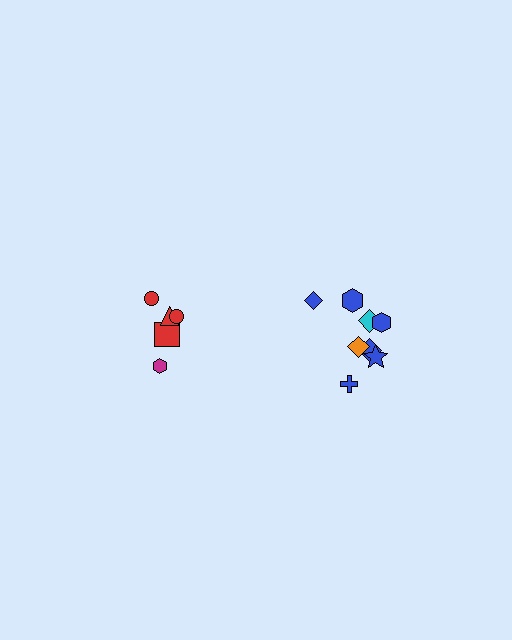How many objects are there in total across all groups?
There are 14 objects.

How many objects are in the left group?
There are 6 objects.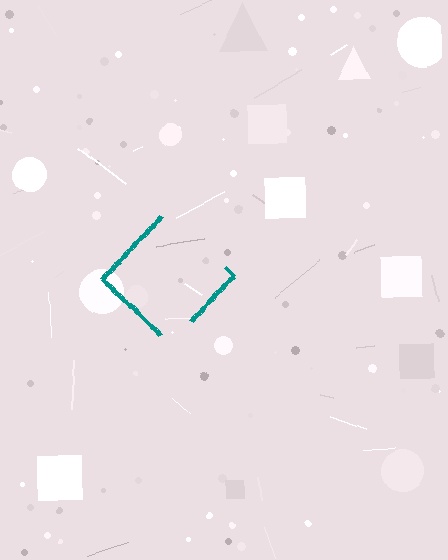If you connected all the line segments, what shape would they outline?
They would outline a diamond.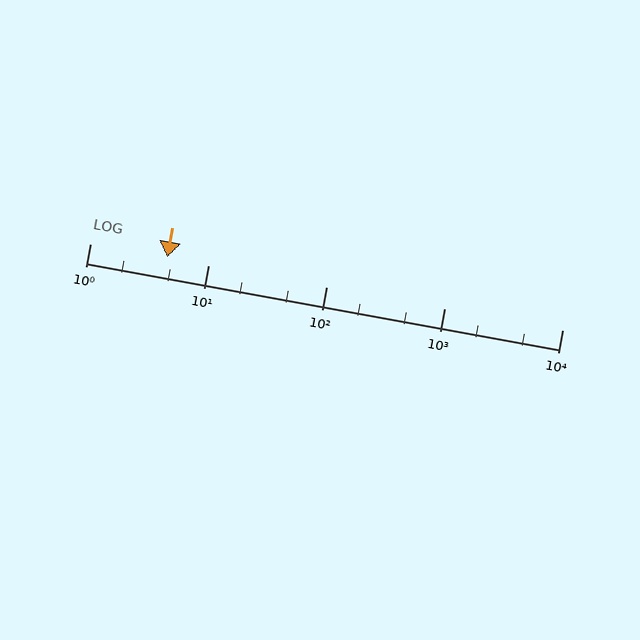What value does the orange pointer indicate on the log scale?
The pointer indicates approximately 4.5.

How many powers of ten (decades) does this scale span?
The scale spans 4 decades, from 1 to 10000.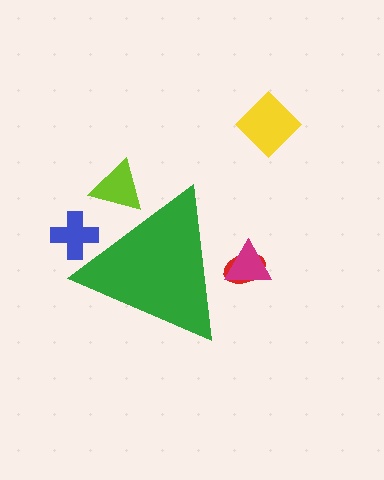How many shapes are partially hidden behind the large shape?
4 shapes are partially hidden.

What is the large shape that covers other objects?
A green triangle.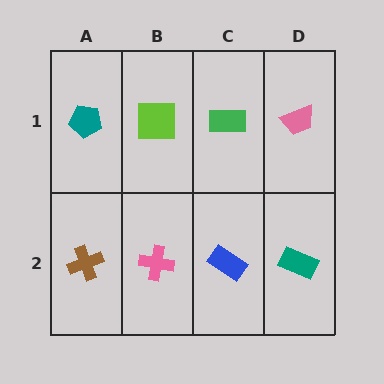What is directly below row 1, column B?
A pink cross.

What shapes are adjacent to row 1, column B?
A pink cross (row 2, column B), a teal pentagon (row 1, column A), a green rectangle (row 1, column C).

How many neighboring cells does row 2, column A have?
2.